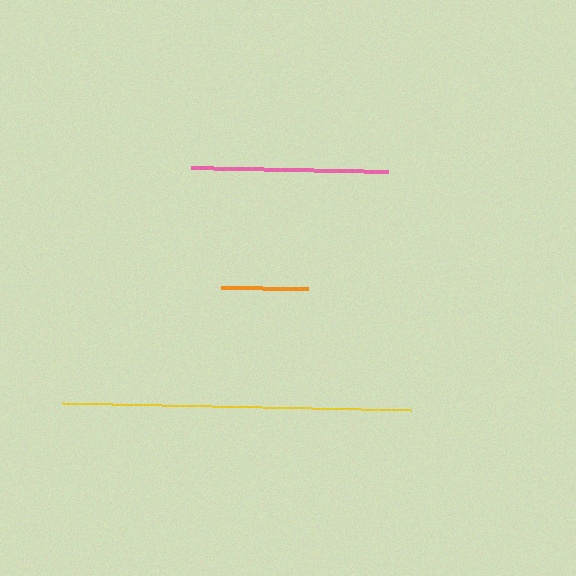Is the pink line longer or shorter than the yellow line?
The yellow line is longer than the pink line.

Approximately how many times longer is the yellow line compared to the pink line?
The yellow line is approximately 1.8 times the length of the pink line.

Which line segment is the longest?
The yellow line is the longest at approximately 349 pixels.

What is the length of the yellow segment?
The yellow segment is approximately 349 pixels long.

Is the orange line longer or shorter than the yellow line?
The yellow line is longer than the orange line.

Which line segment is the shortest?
The orange line is the shortest at approximately 86 pixels.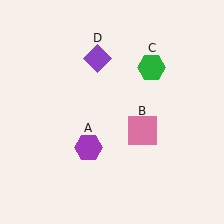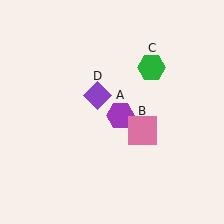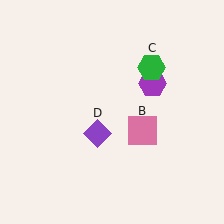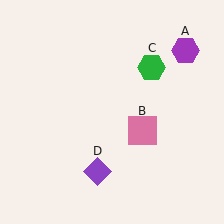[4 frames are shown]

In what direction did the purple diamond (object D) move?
The purple diamond (object D) moved down.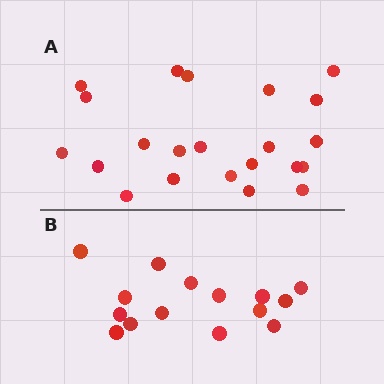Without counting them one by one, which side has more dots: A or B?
Region A (the top region) has more dots.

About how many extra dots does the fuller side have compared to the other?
Region A has roughly 8 or so more dots than region B.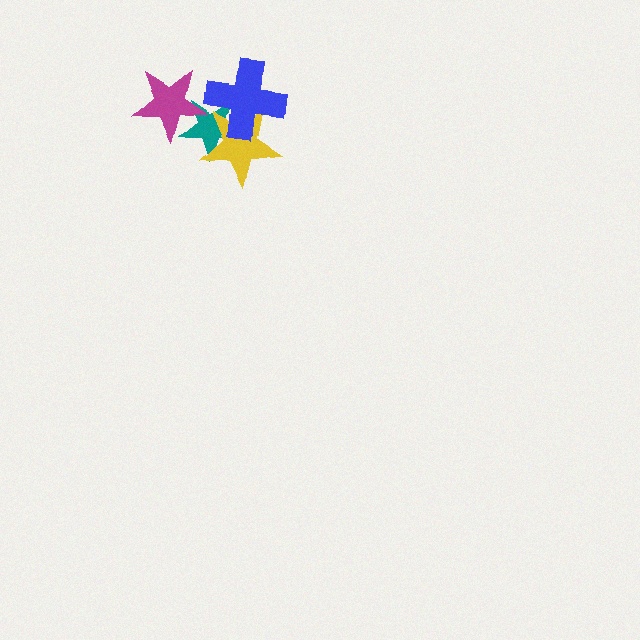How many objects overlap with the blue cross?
2 objects overlap with the blue cross.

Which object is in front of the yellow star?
The blue cross is in front of the yellow star.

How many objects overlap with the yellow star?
2 objects overlap with the yellow star.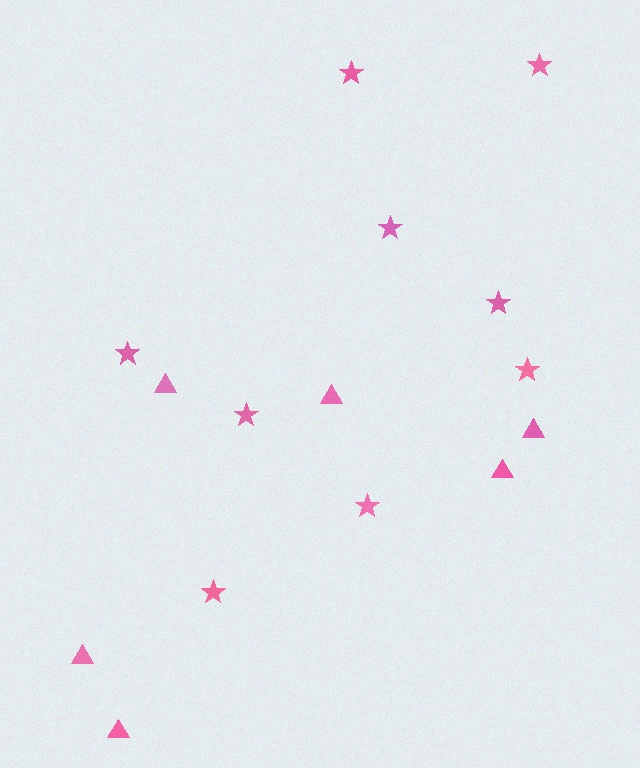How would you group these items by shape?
There are 2 groups: one group of triangles (6) and one group of stars (9).